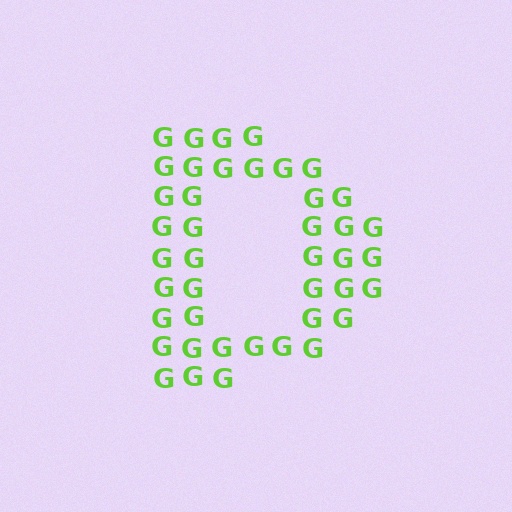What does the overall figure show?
The overall figure shows the letter D.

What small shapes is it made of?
It is made of small letter G's.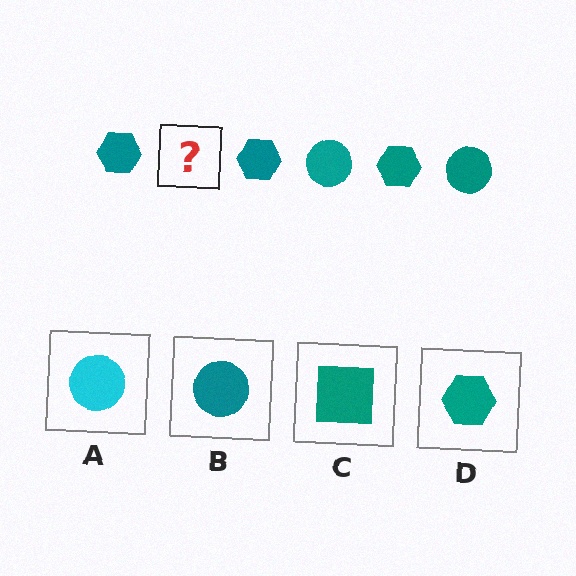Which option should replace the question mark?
Option B.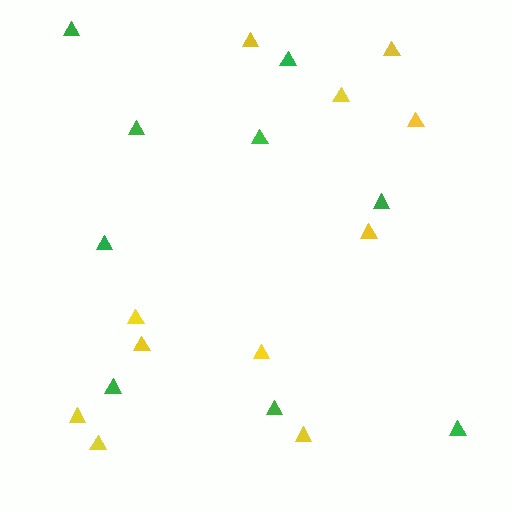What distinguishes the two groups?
There are 2 groups: one group of yellow triangles (11) and one group of green triangles (9).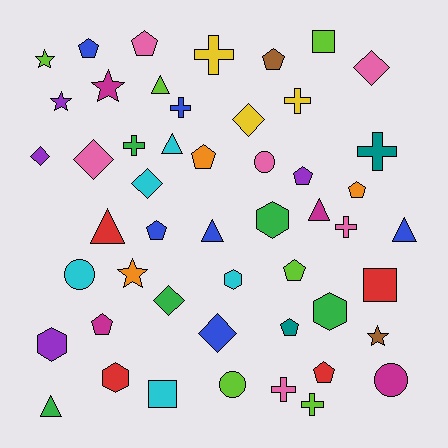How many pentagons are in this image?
There are 11 pentagons.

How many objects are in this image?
There are 50 objects.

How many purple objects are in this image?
There are 4 purple objects.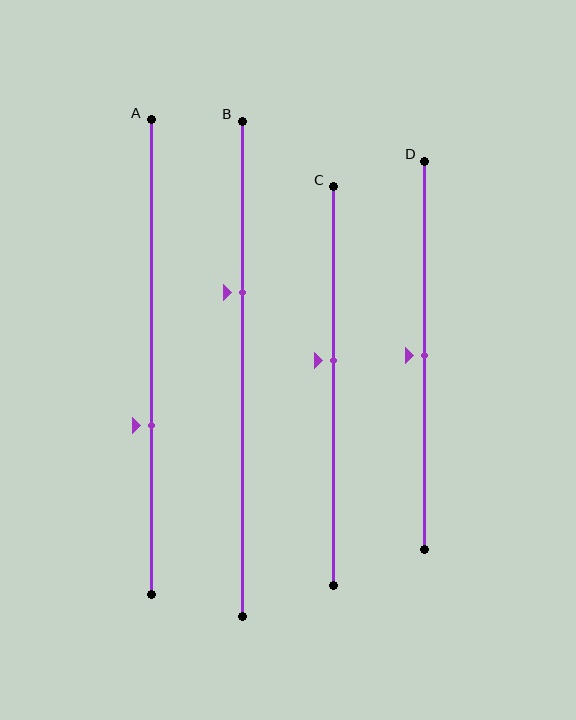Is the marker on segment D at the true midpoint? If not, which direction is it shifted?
Yes, the marker on segment D is at the true midpoint.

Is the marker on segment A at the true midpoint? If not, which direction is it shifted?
No, the marker on segment A is shifted downward by about 14% of the segment length.